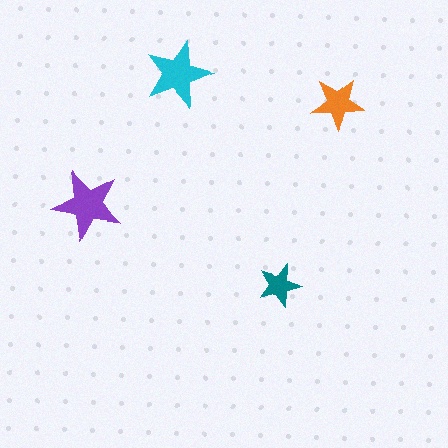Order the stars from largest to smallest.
the purple one, the cyan one, the orange one, the teal one.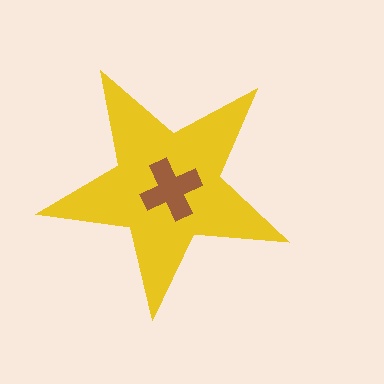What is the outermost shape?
The yellow star.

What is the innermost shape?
The brown cross.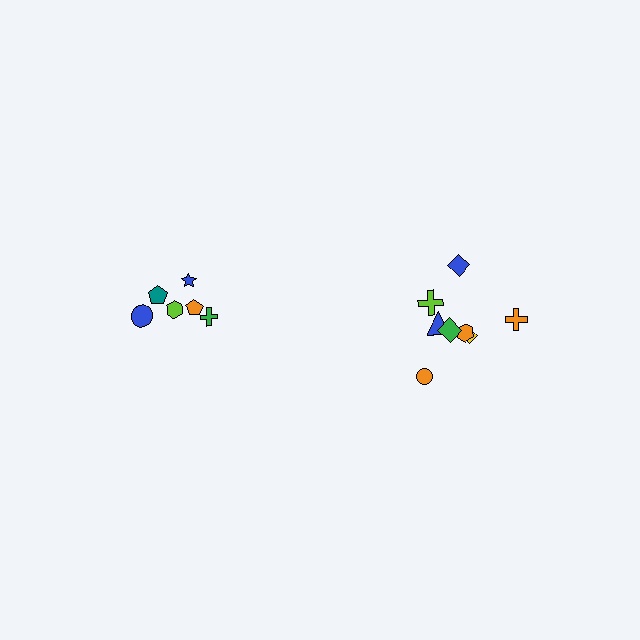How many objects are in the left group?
There are 6 objects.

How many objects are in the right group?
There are 8 objects.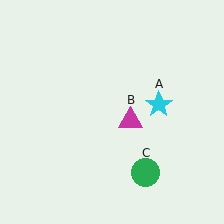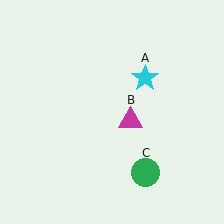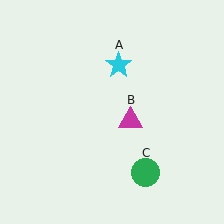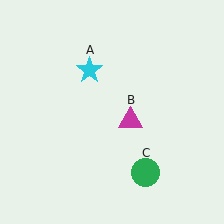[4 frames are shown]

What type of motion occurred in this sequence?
The cyan star (object A) rotated counterclockwise around the center of the scene.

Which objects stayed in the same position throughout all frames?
Magenta triangle (object B) and green circle (object C) remained stationary.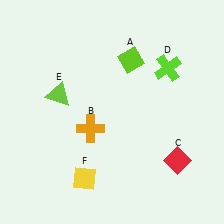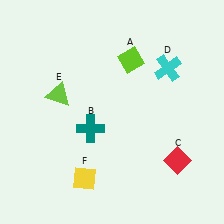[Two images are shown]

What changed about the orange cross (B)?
In Image 1, B is orange. In Image 2, it changed to teal.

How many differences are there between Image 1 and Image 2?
There are 2 differences between the two images.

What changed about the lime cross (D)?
In Image 1, D is lime. In Image 2, it changed to cyan.